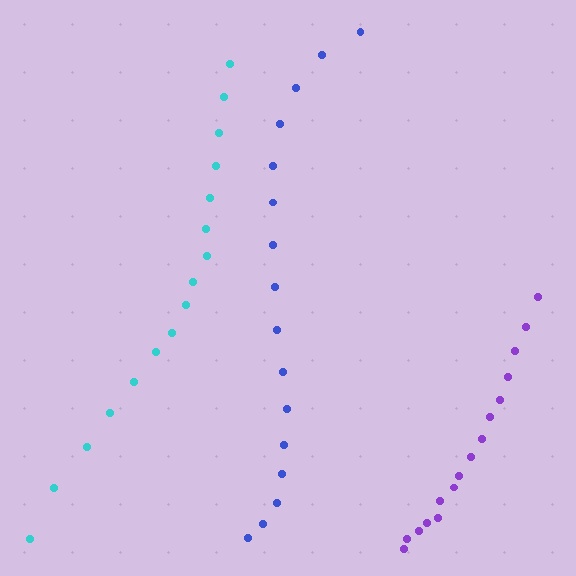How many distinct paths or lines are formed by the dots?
There are 3 distinct paths.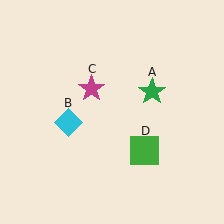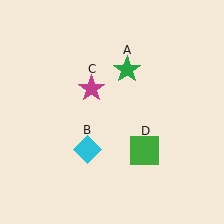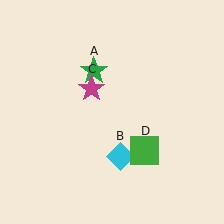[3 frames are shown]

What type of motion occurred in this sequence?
The green star (object A), cyan diamond (object B) rotated counterclockwise around the center of the scene.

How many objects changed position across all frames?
2 objects changed position: green star (object A), cyan diamond (object B).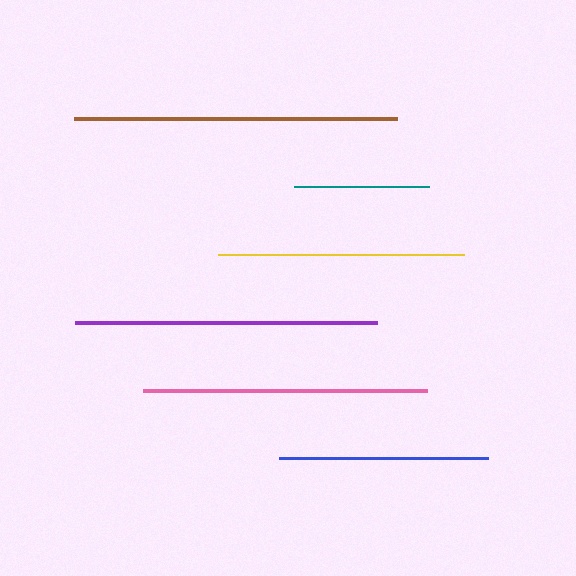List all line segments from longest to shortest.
From longest to shortest: brown, purple, pink, yellow, blue, teal.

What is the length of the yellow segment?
The yellow segment is approximately 246 pixels long.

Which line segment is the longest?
The brown line is the longest at approximately 323 pixels.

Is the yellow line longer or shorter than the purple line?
The purple line is longer than the yellow line.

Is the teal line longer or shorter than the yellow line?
The yellow line is longer than the teal line.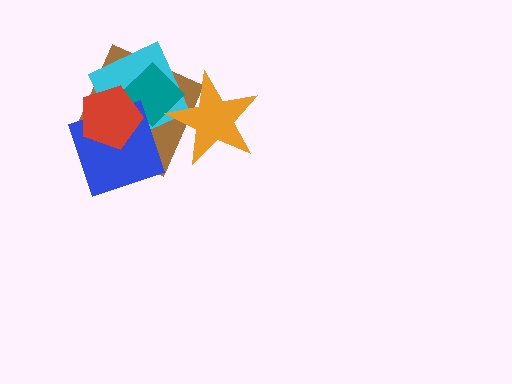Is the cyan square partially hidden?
Yes, it is partially covered by another shape.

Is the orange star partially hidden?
No, no other shape covers it.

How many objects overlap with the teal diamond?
4 objects overlap with the teal diamond.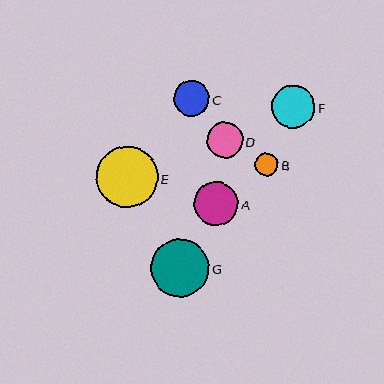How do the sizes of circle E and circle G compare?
Circle E and circle G are approximately the same size.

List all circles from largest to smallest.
From largest to smallest: E, G, A, F, D, C, B.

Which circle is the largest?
Circle E is the largest with a size of approximately 61 pixels.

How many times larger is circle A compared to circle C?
Circle A is approximately 1.3 times the size of circle C.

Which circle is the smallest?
Circle B is the smallest with a size of approximately 24 pixels.